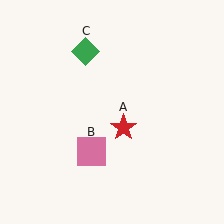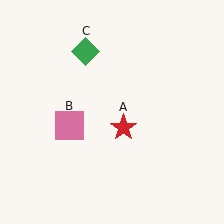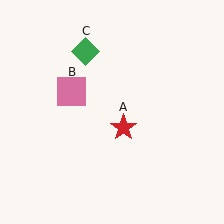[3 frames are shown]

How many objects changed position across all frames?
1 object changed position: pink square (object B).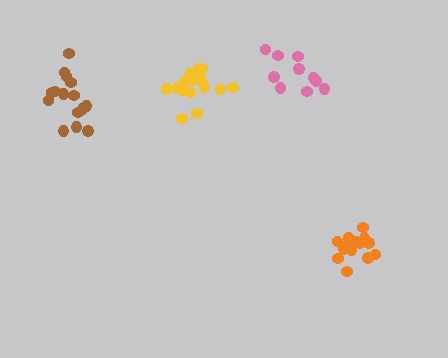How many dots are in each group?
Group 1: 16 dots, Group 2: 10 dots, Group 3: 14 dots, Group 4: 15 dots (55 total).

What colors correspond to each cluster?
The clusters are colored: yellow, pink, orange, brown.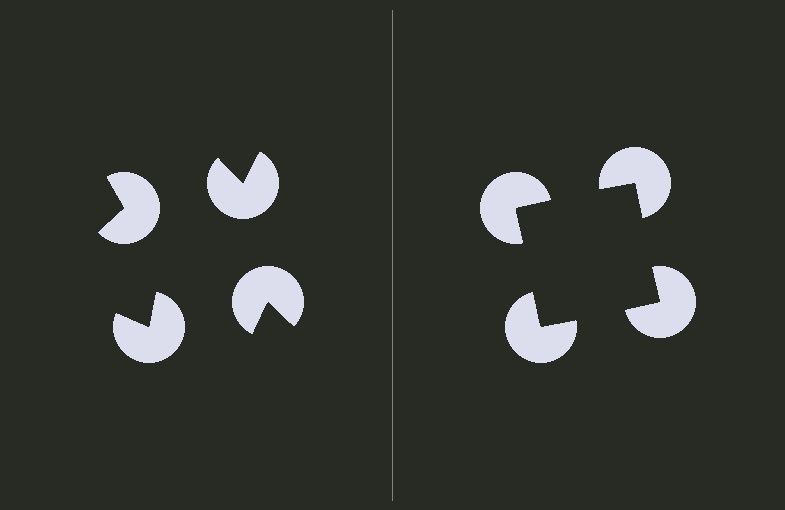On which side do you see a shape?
An illusory square appears on the right side. On the left side the wedge cuts are rotated, so no coherent shape forms.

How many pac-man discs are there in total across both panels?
8 — 4 on each side.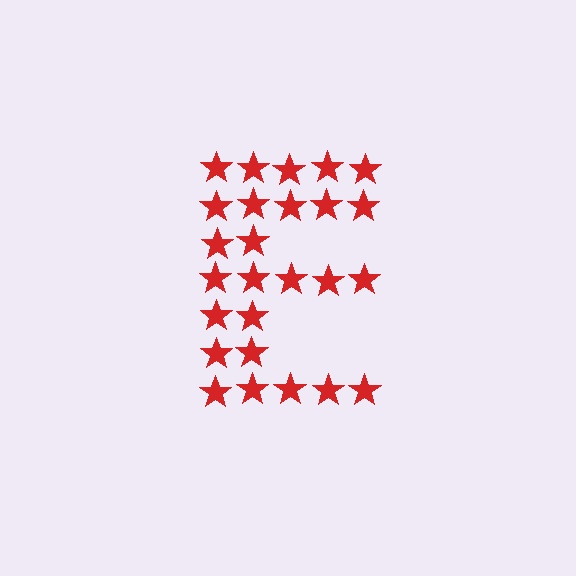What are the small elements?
The small elements are stars.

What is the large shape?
The large shape is the letter E.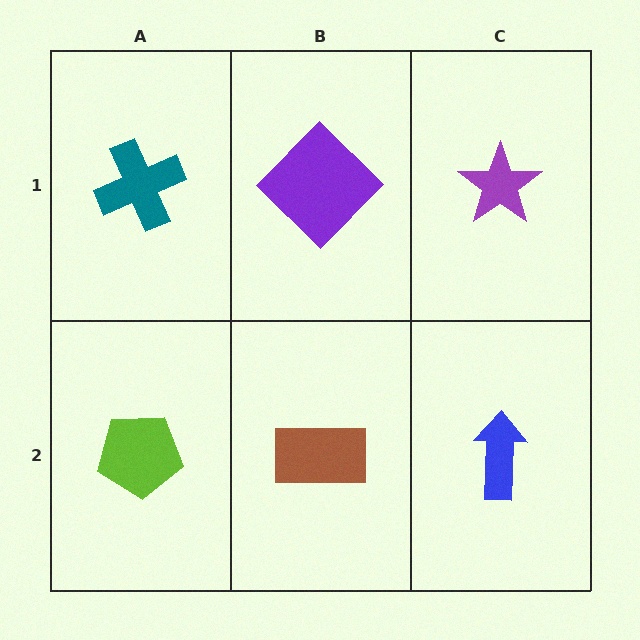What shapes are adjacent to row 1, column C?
A blue arrow (row 2, column C), a purple diamond (row 1, column B).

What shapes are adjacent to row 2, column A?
A teal cross (row 1, column A), a brown rectangle (row 2, column B).